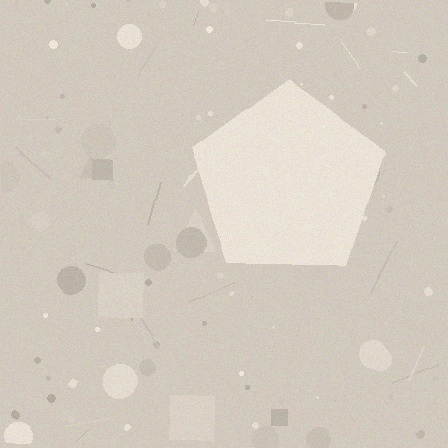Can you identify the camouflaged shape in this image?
The camouflaged shape is a pentagon.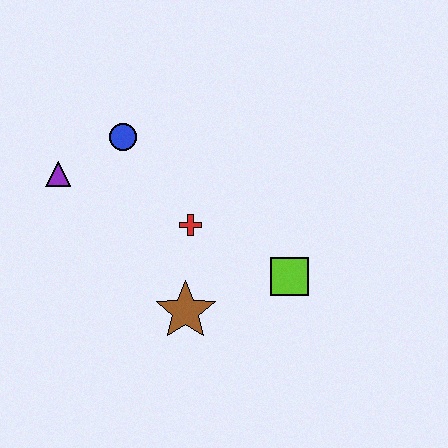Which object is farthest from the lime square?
The purple triangle is farthest from the lime square.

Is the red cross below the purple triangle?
Yes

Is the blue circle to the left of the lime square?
Yes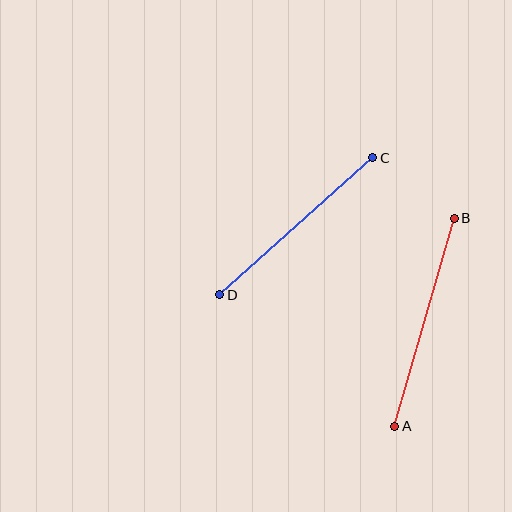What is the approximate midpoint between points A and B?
The midpoint is at approximately (424, 322) pixels.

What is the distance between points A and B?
The distance is approximately 216 pixels.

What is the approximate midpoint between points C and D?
The midpoint is at approximately (296, 226) pixels.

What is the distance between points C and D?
The distance is approximately 205 pixels.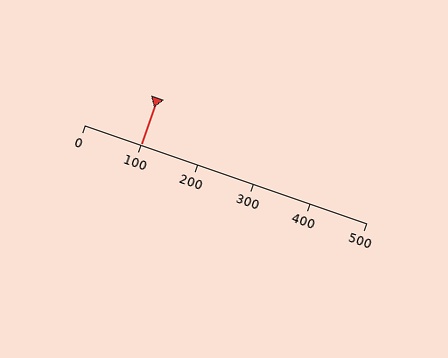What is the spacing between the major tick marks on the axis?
The major ticks are spaced 100 apart.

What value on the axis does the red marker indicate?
The marker indicates approximately 100.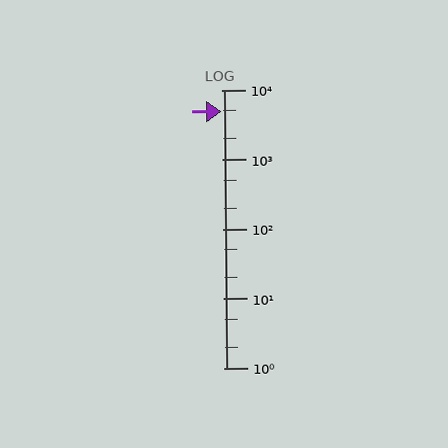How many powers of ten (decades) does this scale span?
The scale spans 4 decades, from 1 to 10000.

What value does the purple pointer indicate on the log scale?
The pointer indicates approximately 4900.